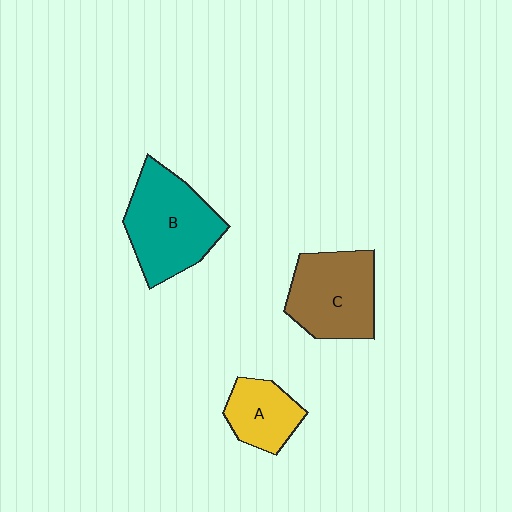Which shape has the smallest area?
Shape A (yellow).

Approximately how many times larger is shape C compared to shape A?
Approximately 1.6 times.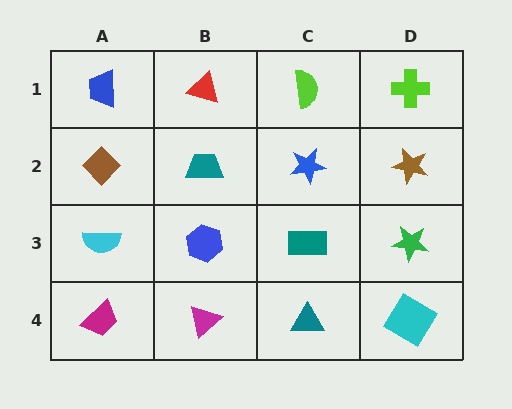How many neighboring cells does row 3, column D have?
3.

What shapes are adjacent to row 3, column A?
A brown diamond (row 2, column A), a magenta trapezoid (row 4, column A), a blue hexagon (row 3, column B).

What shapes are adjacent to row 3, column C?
A blue star (row 2, column C), a teal triangle (row 4, column C), a blue hexagon (row 3, column B), a green star (row 3, column D).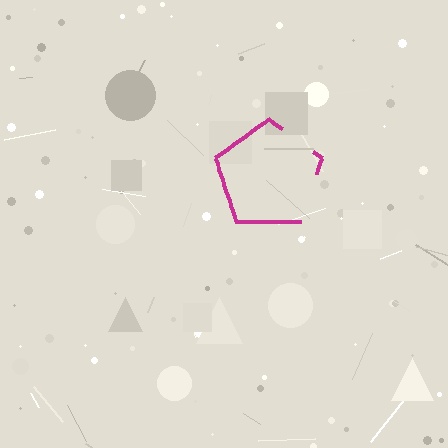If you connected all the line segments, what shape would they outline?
They would outline a pentagon.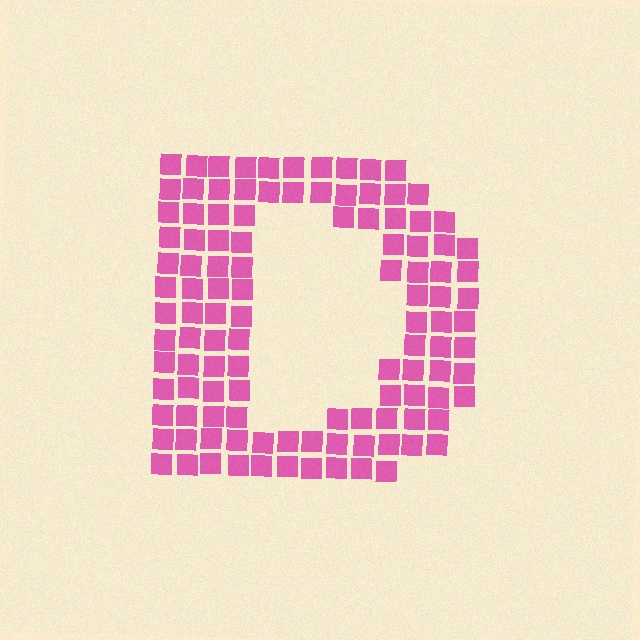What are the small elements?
The small elements are squares.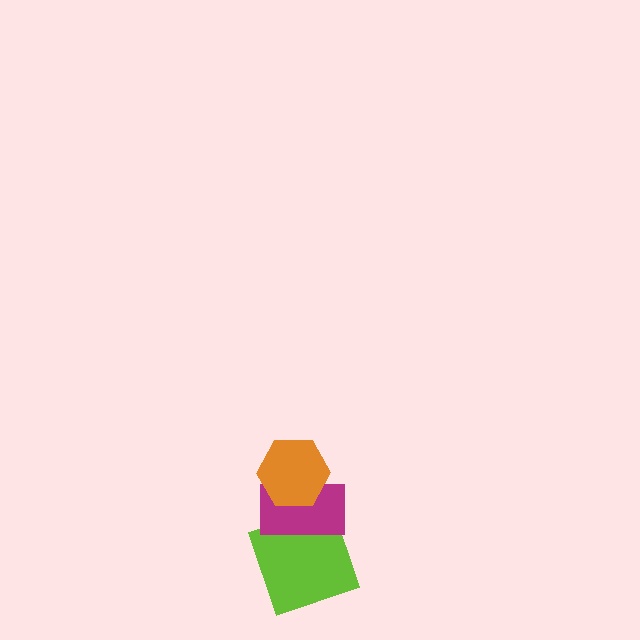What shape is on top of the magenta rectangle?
The orange hexagon is on top of the magenta rectangle.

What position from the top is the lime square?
The lime square is 3rd from the top.